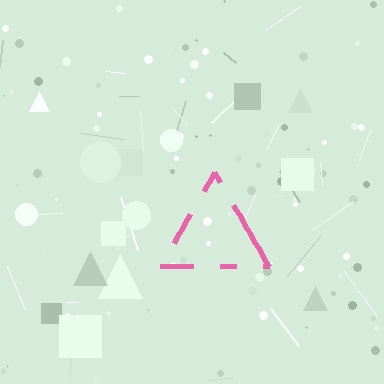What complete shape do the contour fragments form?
The contour fragments form a triangle.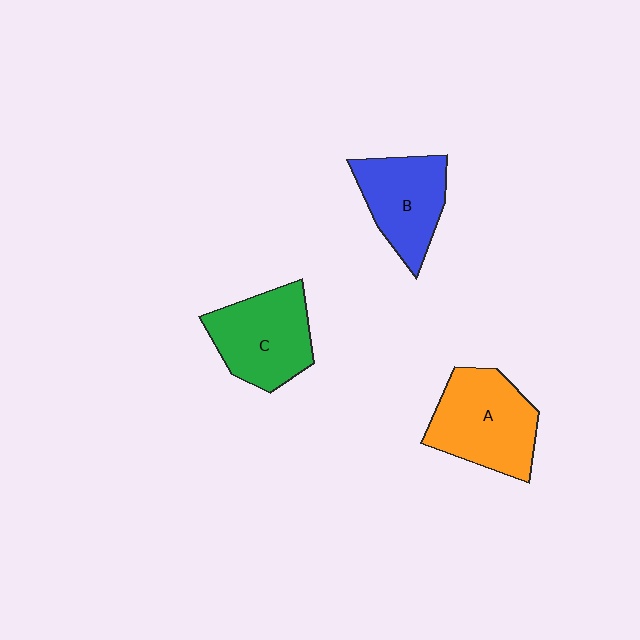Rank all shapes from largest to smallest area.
From largest to smallest: A (orange), C (green), B (blue).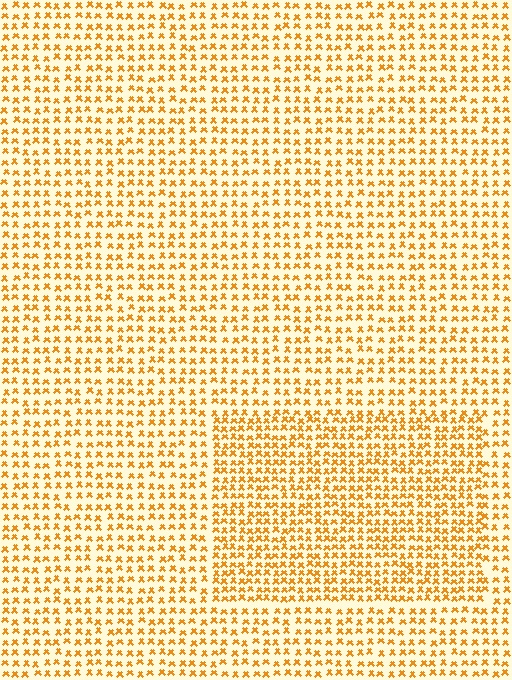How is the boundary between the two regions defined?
The boundary is defined by a change in element density (approximately 1.5x ratio). All elements are the same color, size, and shape.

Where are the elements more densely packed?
The elements are more densely packed inside the rectangle boundary.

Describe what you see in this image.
The image contains small orange elements arranged at two different densities. A rectangle-shaped region is visible where the elements are more densely packed than the surrounding area.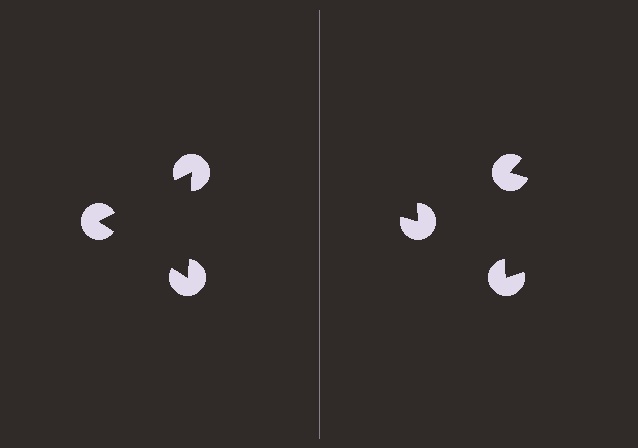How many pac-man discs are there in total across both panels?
6 — 3 on each side.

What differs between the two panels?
The pac-man discs are positioned identically on both sides; only the wedge orientations differ. On the left they align to a triangle; on the right they are misaligned.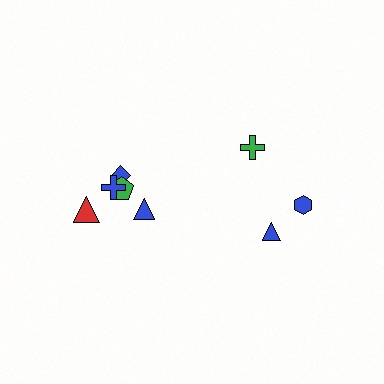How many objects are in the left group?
There are 5 objects.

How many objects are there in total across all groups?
There are 8 objects.